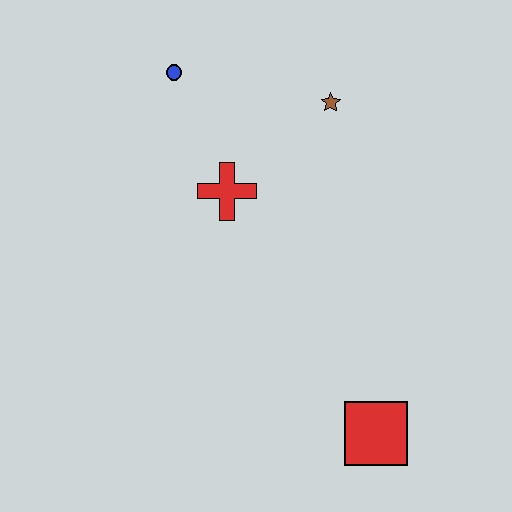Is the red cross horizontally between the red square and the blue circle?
Yes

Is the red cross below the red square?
No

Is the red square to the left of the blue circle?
No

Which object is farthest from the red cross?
The red square is farthest from the red cross.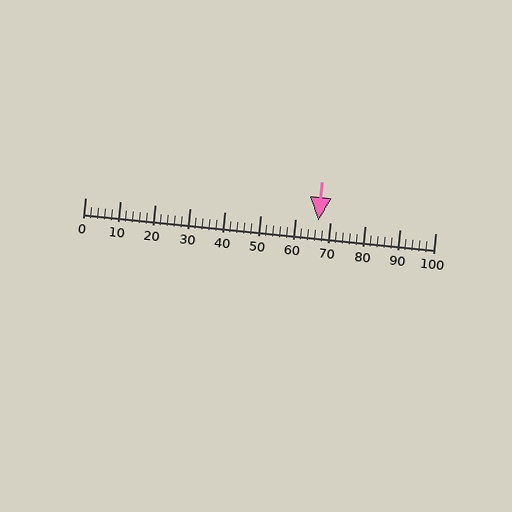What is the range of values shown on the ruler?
The ruler shows values from 0 to 100.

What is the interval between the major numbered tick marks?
The major tick marks are spaced 10 units apart.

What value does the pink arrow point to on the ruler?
The pink arrow points to approximately 67.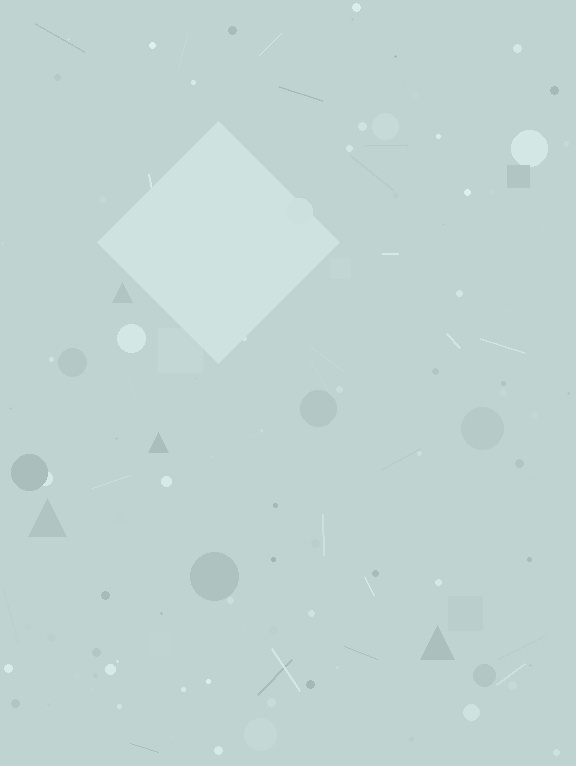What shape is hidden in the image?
A diamond is hidden in the image.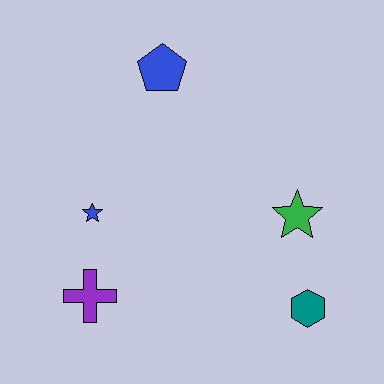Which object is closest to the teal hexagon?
The green star is closest to the teal hexagon.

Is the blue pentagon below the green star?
No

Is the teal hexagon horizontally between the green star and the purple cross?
No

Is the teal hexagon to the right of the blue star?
Yes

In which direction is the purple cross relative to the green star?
The purple cross is to the left of the green star.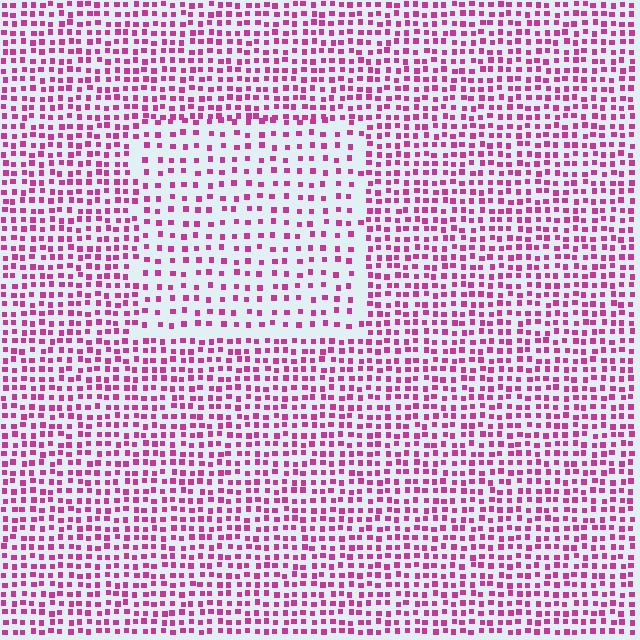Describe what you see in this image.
The image contains small magenta elements arranged at two different densities. A rectangle-shaped region is visible where the elements are less densely packed than the surrounding area.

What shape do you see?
I see a rectangle.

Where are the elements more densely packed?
The elements are more densely packed outside the rectangle boundary.